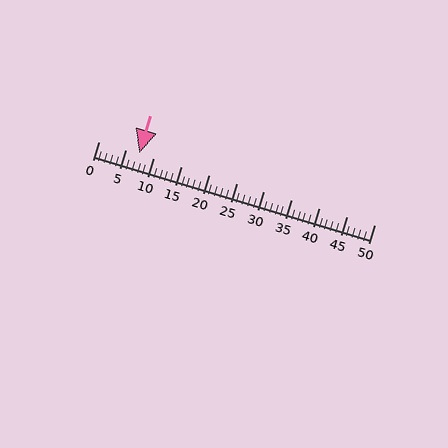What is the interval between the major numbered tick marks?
The major tick marks are spaced 5 units apart.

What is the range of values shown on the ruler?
The ruler shows values from 0 to 50.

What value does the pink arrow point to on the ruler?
The pink arrow points to approximately 7.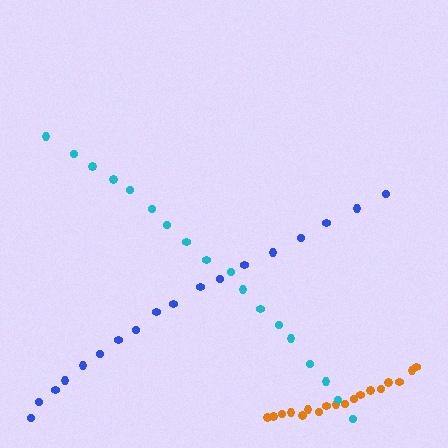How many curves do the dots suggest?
There are 3 distinct paths.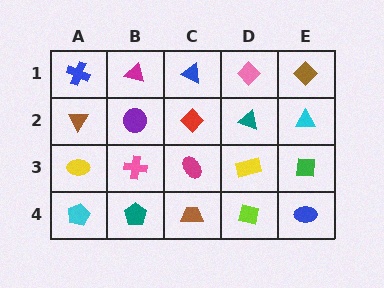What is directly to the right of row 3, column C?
A yellow rectangle.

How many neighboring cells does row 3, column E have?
3.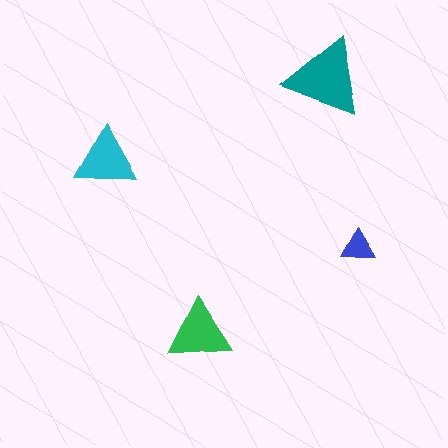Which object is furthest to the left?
The cyan triangle is leftmost.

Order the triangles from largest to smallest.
the teal one, the green one, the cyan one, the blue one.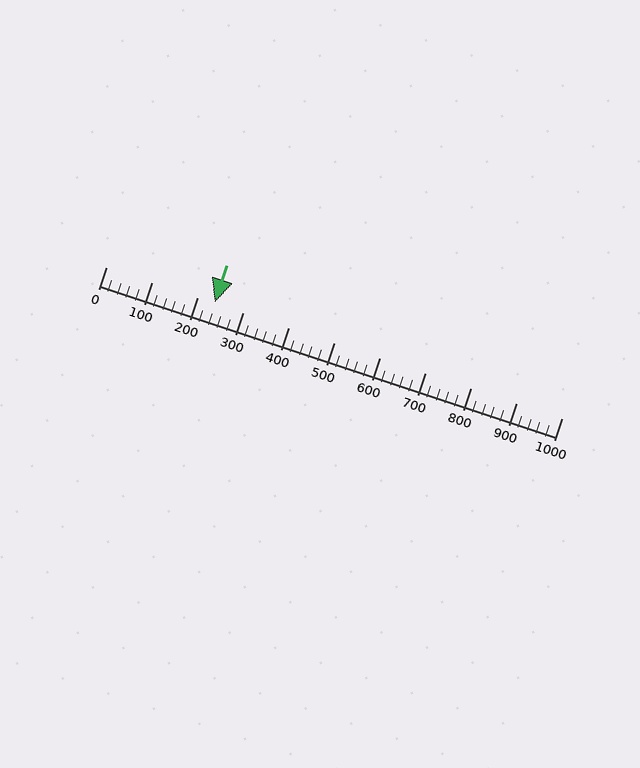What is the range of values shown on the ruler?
The ruler shows values from 0 to 1000.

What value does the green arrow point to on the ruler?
The green arrow points to approximately 238.